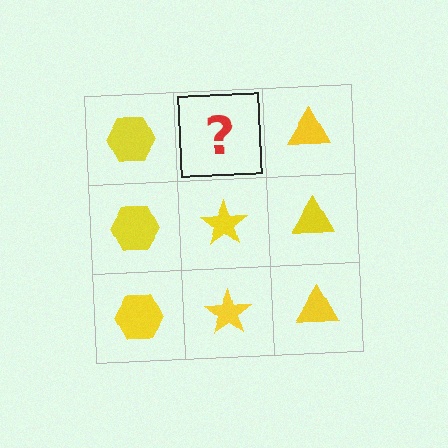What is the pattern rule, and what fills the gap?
The rule is that each column has a consistent shape. The gap should be filled with a yellow star.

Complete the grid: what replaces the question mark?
The question mark should be replaced with a yellow star.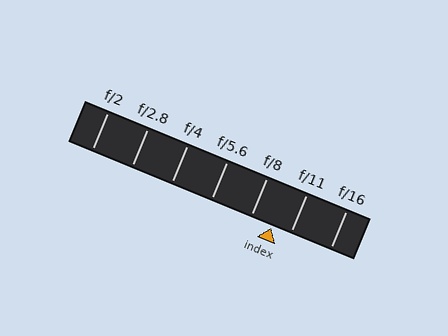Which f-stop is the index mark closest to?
The index mark is closest to f/11.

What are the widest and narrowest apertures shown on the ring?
The widest aperture shown is f/2 and the narrowest is f/16.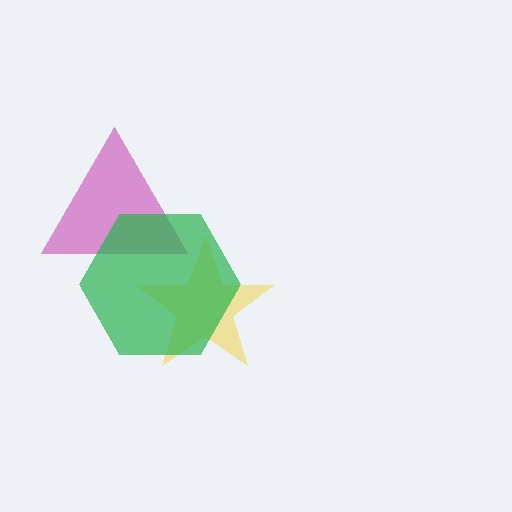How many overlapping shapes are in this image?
There are 3 overlapping shapes in the image.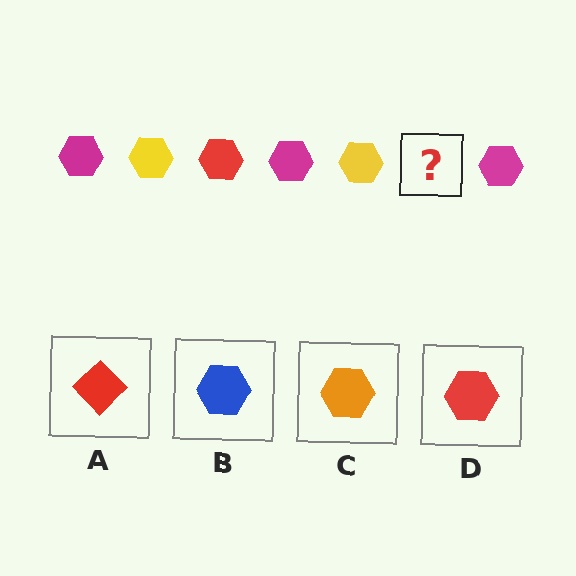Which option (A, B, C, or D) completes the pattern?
D.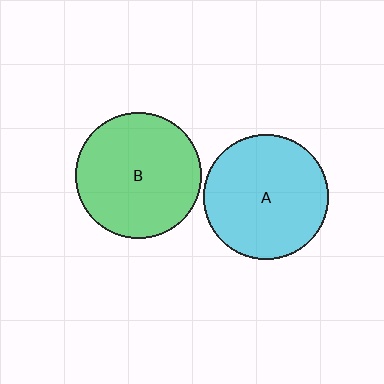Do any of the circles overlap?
No, none of the circles overlap.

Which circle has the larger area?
Circle B (green).